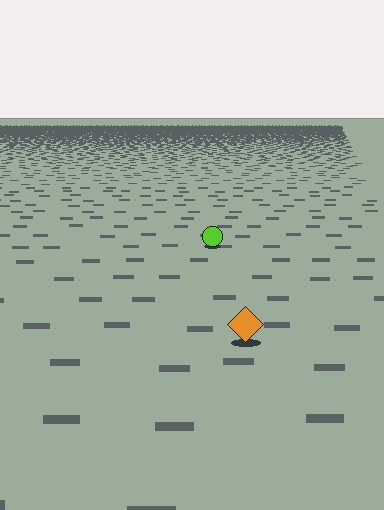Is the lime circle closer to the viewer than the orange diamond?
No. The orange diamond is closer — you can tell from the texture gradient: the ground texture is coarser near it.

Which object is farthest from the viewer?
The lime circle is farthest from the viewer. It appears smaller and the ground texture around it is denser.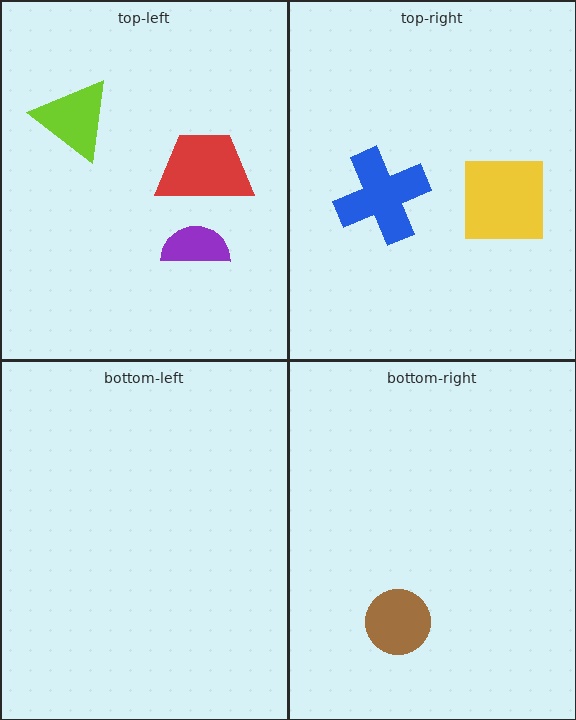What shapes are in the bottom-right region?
The brown circle.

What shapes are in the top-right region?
The yellow square, the blue cross.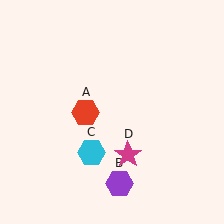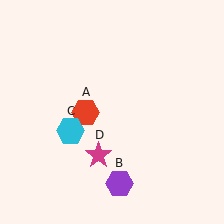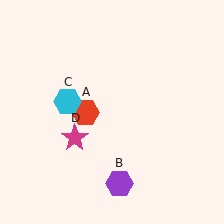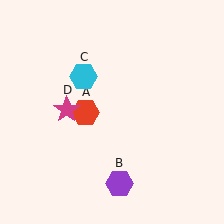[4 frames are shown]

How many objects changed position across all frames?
2 objects changed position: cyan hexagon (object C), magenta star (object D).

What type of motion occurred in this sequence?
The cyan hexagon (object C), magenta star (object D) rotated clockwise around the center of the scene.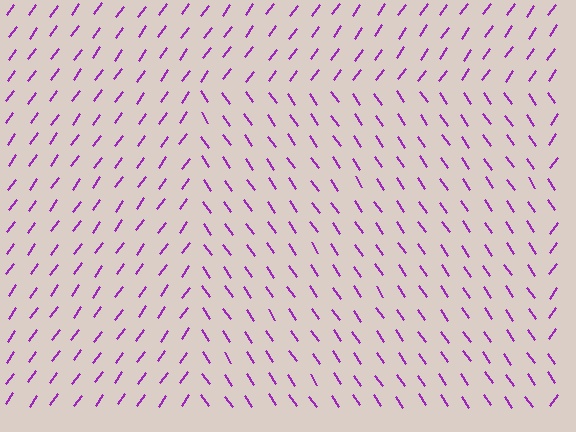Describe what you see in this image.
The image is filled with small purple line segments. A rectangle region in the image has lines oriented differently from the surrounding lines, creating a visible texture boundary.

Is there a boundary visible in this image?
Yes, there is a texture boundary formed by a change in line orientation.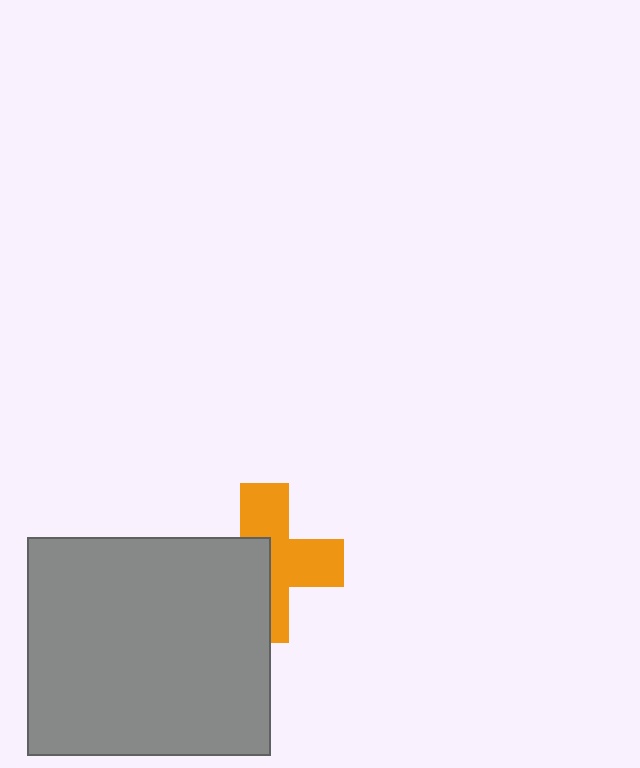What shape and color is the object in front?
The object in front is a gray rectangle.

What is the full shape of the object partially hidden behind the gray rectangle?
The partially hidden object is an orange cross.